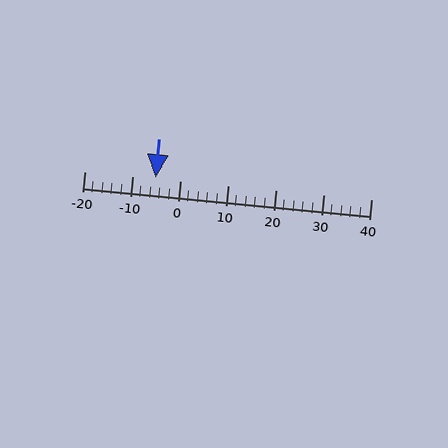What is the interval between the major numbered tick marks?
The major tick marks are spaced 10 units apart.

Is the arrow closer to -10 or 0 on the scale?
The arrow is closer to -10.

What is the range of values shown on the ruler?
The ruler shows values from -20 to 40.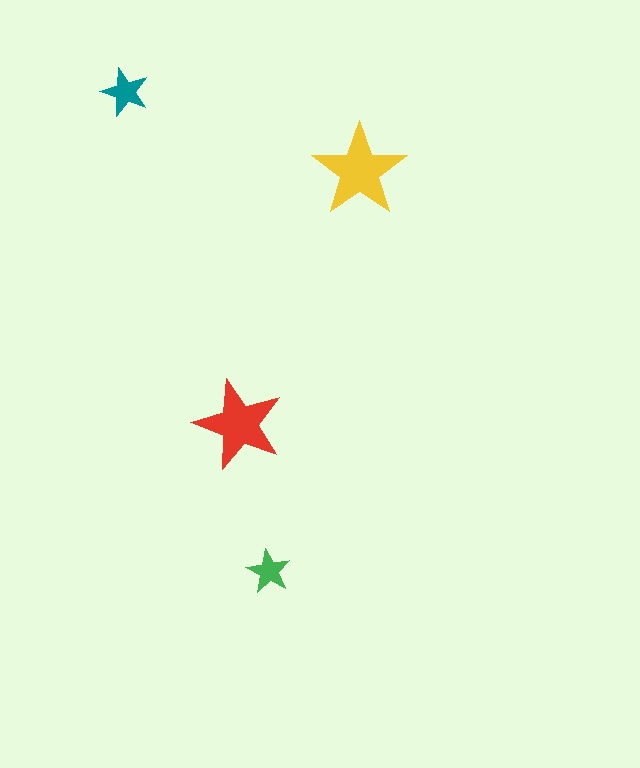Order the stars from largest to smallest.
the yellow one, the red one, the teal one, the green one.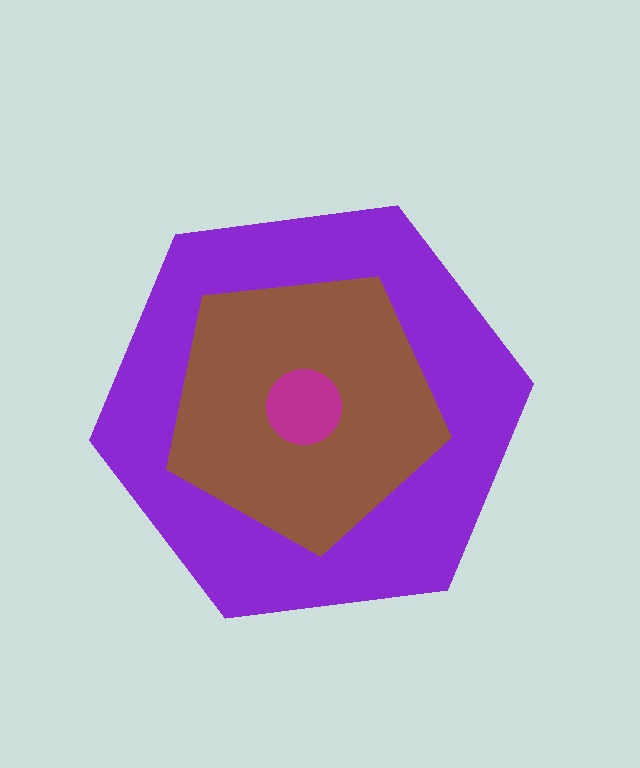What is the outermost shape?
The purple hexagon.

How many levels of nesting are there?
3.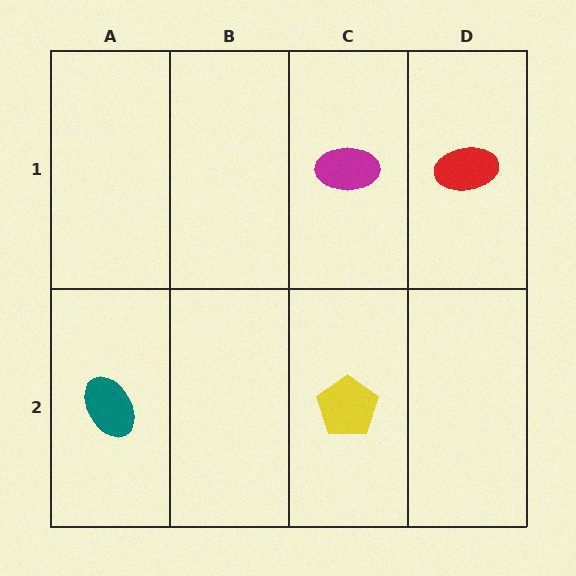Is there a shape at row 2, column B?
No, that cell is empty.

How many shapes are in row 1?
2 shapes.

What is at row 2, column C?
A yellow pentagon.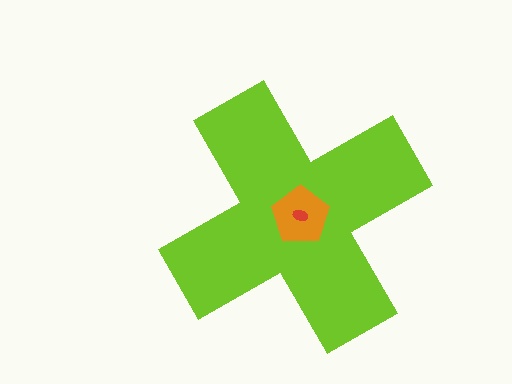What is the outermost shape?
The lime cross.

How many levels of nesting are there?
3.